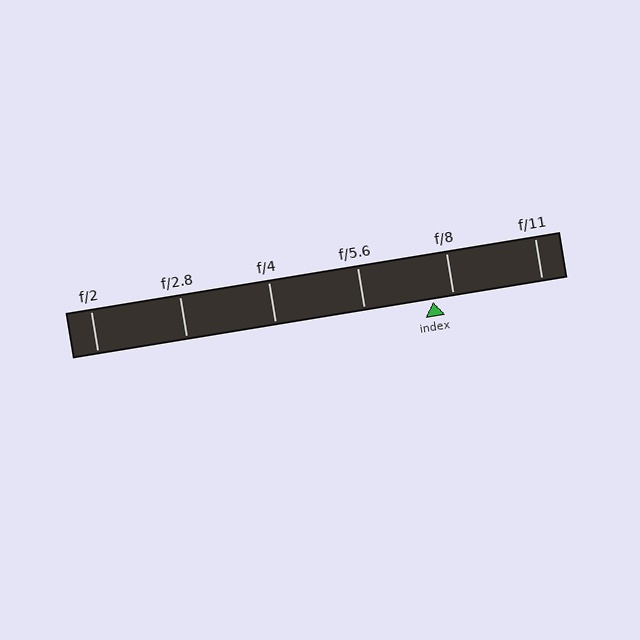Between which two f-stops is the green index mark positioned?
The index mark is between f/5.6 and f/8.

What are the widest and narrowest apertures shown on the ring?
The widest aperture shown is f/2 and the narrowest is f/11.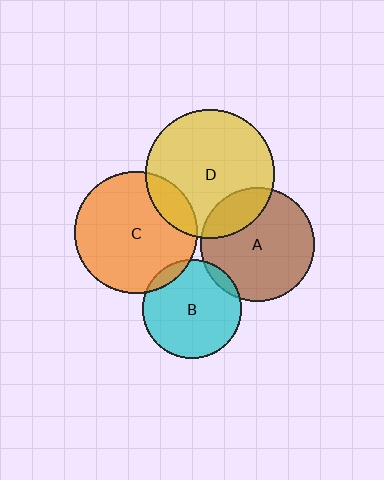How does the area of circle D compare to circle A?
Approximately 1.3 times.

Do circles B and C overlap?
Yes.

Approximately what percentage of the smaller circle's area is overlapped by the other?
Approximately 10%.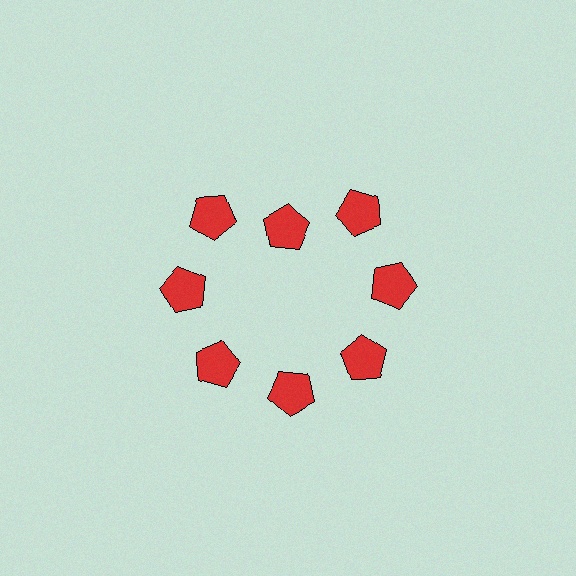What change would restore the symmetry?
The symmetry would be restored by moving it outward, back onto the ring so that all 8 pentagons sit at equal angles and equal distance from the center.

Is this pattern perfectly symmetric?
No. The 8 red pentagons are arranged in a ring, but one element near the 12 o'clock position is pulled inward toward the center, breaking the 8-fold rotational symmetry.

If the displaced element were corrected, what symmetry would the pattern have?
It would have 8-fold rotational symmetry — the pattern would map onto itself every 45 degrees.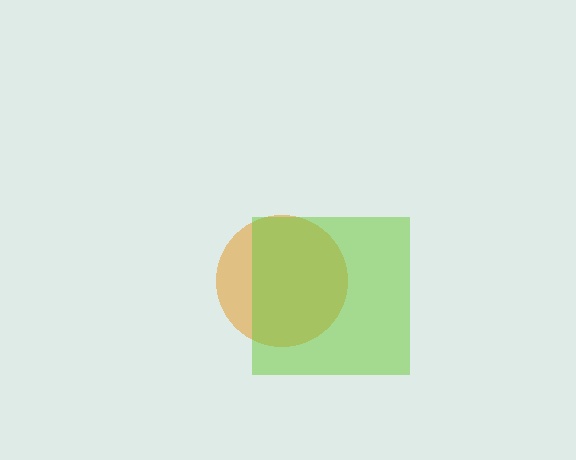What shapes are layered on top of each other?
The layered shapes are: an orange circle, a lime square.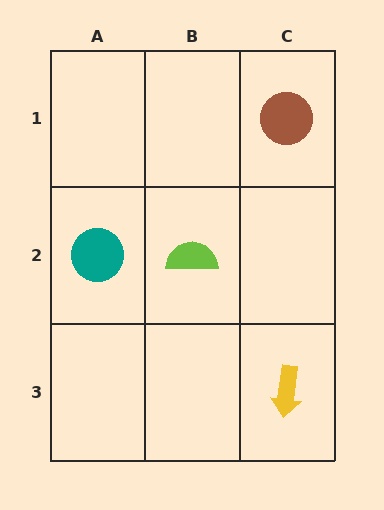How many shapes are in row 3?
1 shape.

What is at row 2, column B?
A lime semicircle.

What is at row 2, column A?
A teal circle.